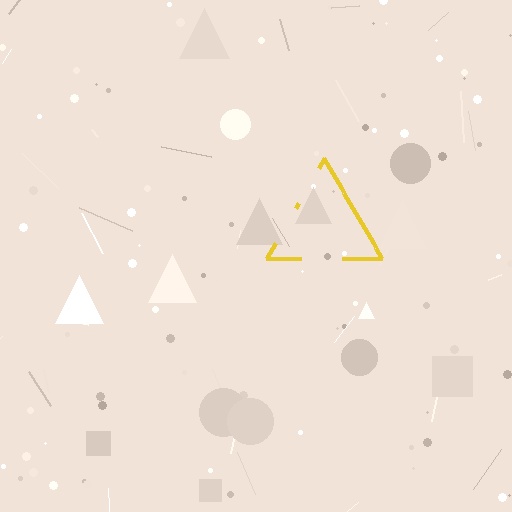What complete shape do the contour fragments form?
The contour fragments form a triangle.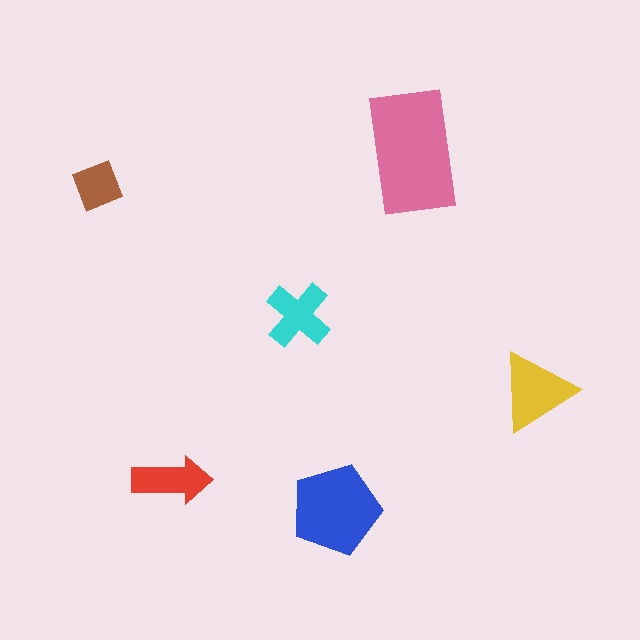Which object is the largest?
The pink rectangle.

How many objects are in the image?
There are 6 objects in the image.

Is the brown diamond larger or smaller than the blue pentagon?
Smaller.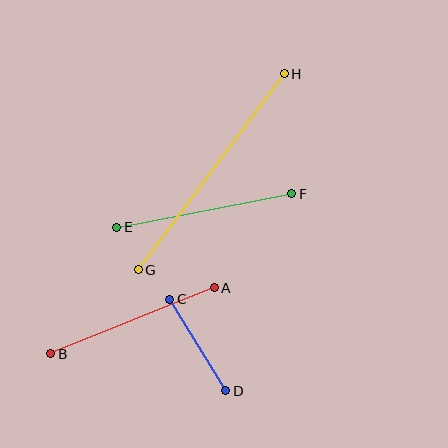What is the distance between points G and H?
The distance is approximately 245 pixels.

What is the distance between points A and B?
The distance is approximately 176 pixels.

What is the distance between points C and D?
The distance is approximately 107 pixels.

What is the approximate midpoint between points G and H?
The midpoint is at approximately (211, 172) pixels.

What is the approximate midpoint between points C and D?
The midpoint is at approximately (198, 345) pixels.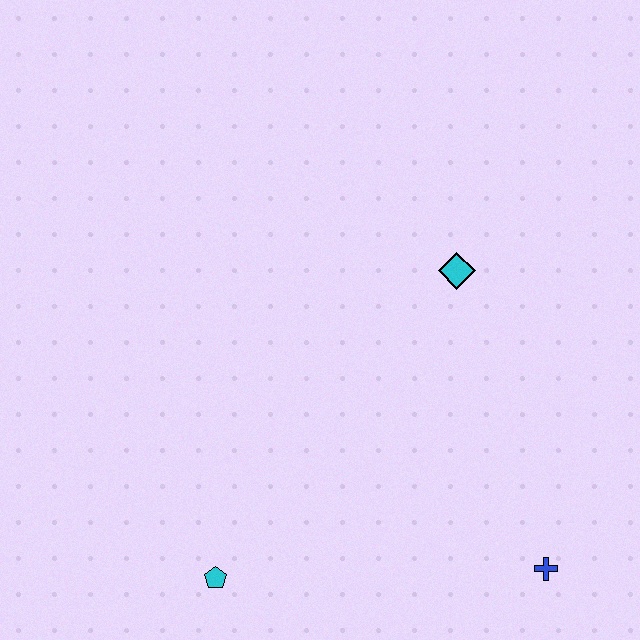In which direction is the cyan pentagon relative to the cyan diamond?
The cyan pentagon is below the cyan diamond.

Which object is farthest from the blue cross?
The cyan pentagon is farthest from the blue cross.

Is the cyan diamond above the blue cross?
Yes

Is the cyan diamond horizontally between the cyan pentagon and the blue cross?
Yes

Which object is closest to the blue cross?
The cyan diamond is closest to the blue cross.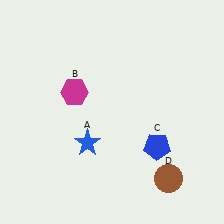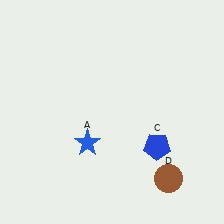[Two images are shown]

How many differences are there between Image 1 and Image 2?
There is 1 difference between the two images.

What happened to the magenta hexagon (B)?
The magenta hexagon (B) was removed in Image 2. It was in the top-left area of Image 1.